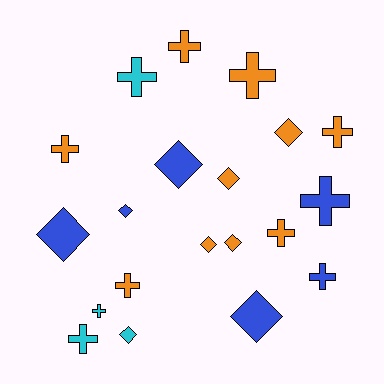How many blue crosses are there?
There are 2 blue crosses.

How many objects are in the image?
There are 20 objects.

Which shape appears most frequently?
Cross, with 11 objects.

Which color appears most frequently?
Orange, with 10 objects.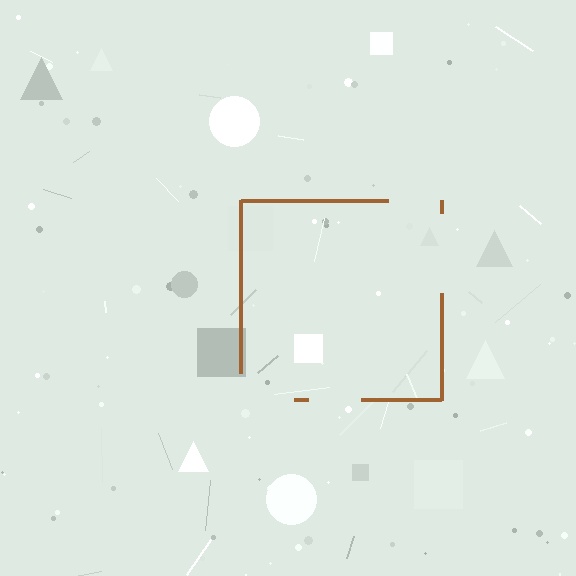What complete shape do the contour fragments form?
The contour fragments form a square.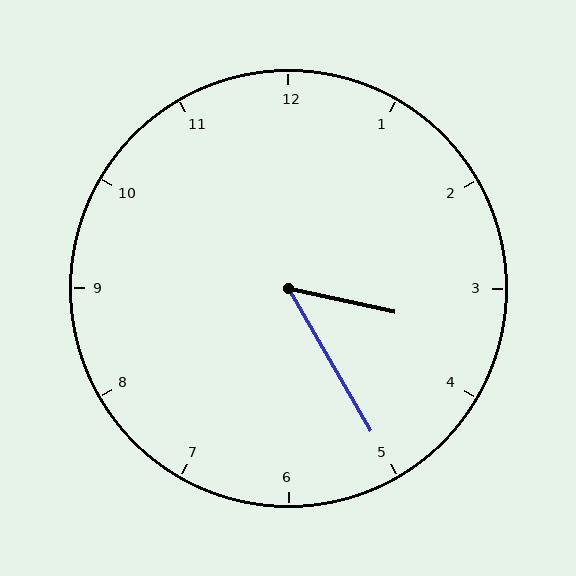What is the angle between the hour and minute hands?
Approximately 48 degrees.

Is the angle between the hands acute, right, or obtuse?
It is acute.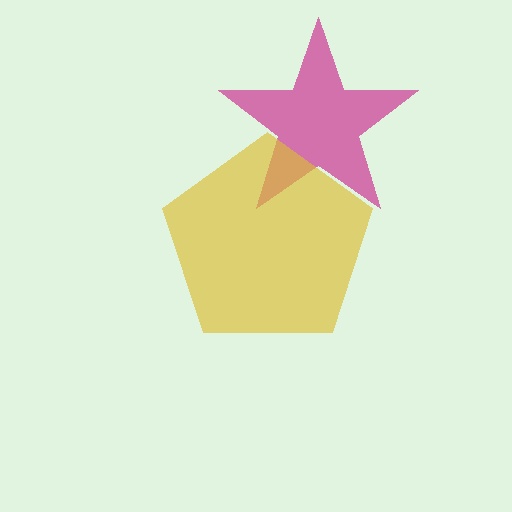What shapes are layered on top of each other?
The layered shapes are: a magenta star, a yellow pentagon.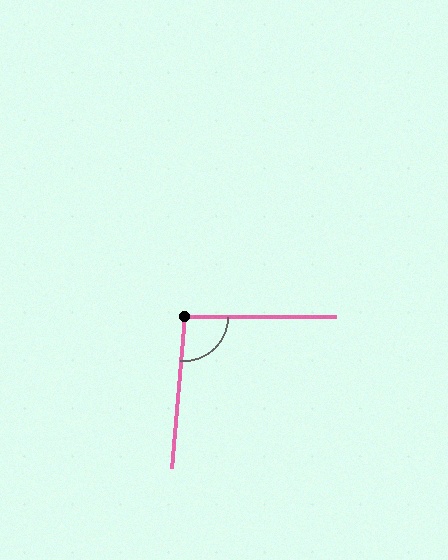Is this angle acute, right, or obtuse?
It is approximately a right angle.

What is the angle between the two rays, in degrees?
Approximately 95 degrees.